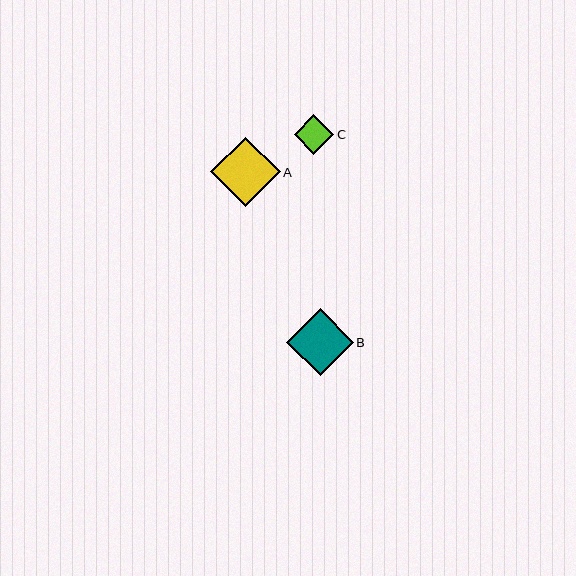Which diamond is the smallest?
Diamond C is the smallest with a size of approximately 40 pixels.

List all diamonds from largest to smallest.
From largest to smallest: A, B, C.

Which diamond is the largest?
Diamond A is the largest with a size of approximately 69 pixels.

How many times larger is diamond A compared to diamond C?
Diamond A is approximately 1.7 times the size of diamond C.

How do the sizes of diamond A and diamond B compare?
Diamond A and diamond B are approximately the same size.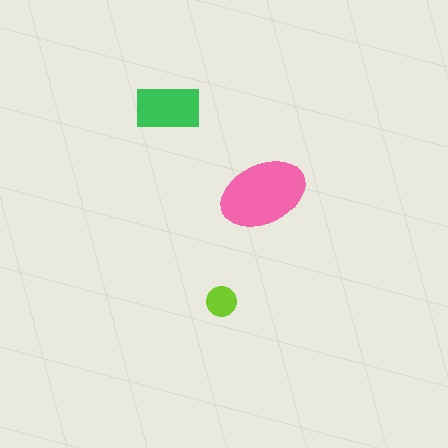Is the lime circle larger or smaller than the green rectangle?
Smaller.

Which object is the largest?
The pink ellipse.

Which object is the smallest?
The lime circle.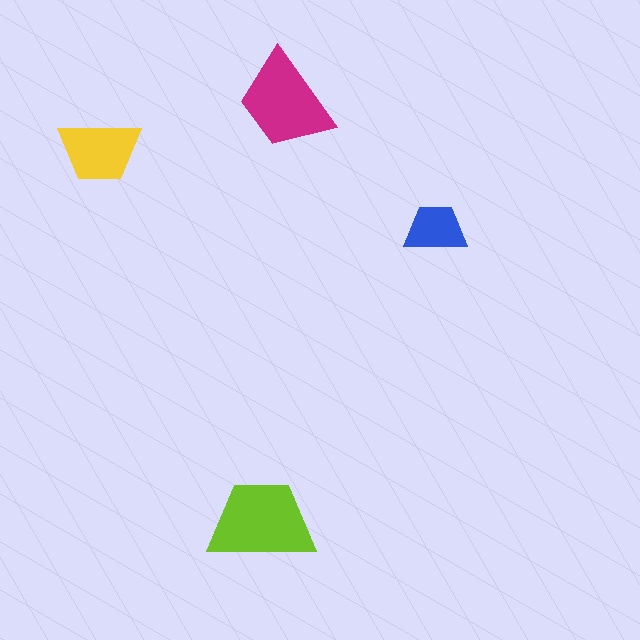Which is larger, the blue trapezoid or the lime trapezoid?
The lime one.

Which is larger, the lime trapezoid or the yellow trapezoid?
The lime one.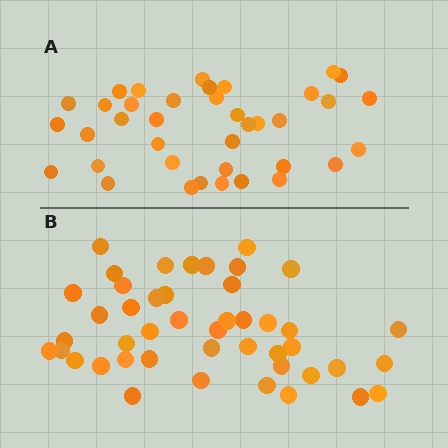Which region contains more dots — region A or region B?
Region B (the bottom region) has more dots.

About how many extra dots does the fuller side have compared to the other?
Region B has roughly 8 or so more dots than region A.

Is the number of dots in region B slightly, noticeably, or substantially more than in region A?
Region B has only slightly more — the two regions are fairly close. The ratio is roughly 1.2 to 1.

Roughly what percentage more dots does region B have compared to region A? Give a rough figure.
About 20% more.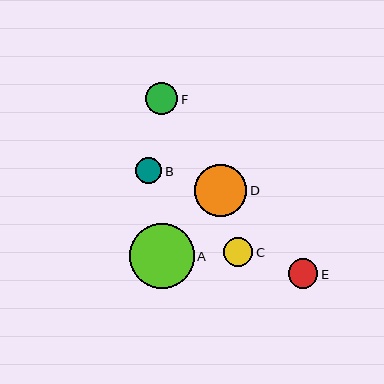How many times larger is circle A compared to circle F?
Circle A is approximately 2.0 times the size of circle F.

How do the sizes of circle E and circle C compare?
Circle E and circle C are approximately the same size.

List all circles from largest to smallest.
From largest to smallest: A, D, F, E, C, B.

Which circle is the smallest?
Circle B is the smallest with a size of approximately 26 pixels.